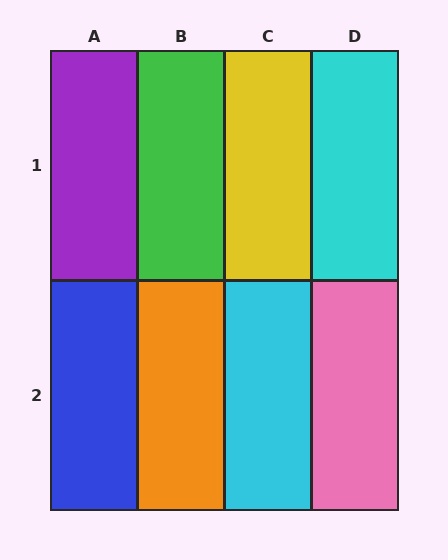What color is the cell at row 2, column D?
Pink.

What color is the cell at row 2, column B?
Orange.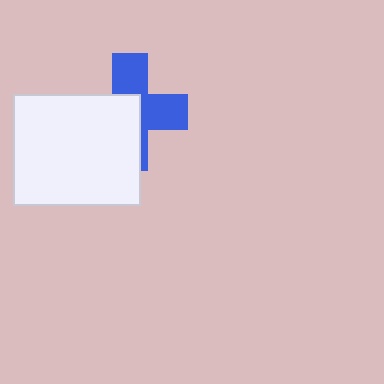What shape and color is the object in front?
The object in front is a white rectangle.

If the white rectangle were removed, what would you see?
You would see the complete blue cross.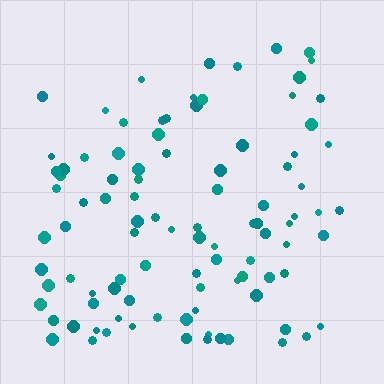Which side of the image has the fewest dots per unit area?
The top.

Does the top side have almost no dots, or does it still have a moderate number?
Still a moderate number, just noticeably fewer than the bottom.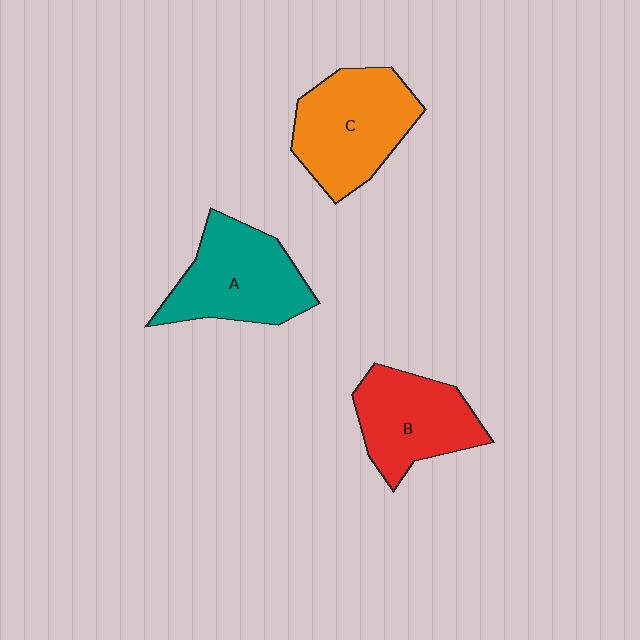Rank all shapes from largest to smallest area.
From largest to smallest: C (orange), A (teal), B (red).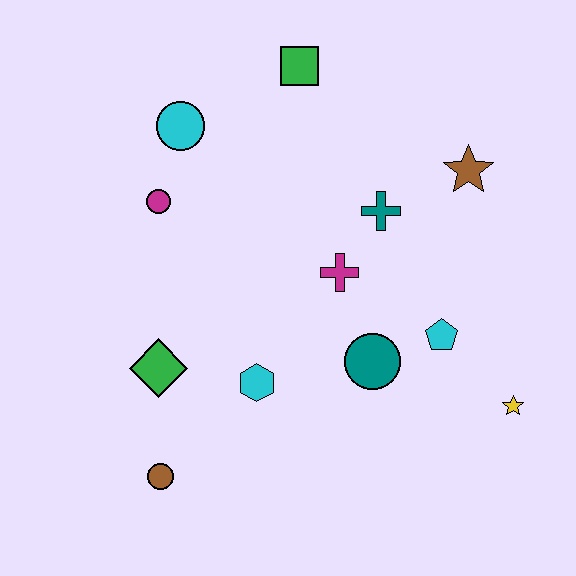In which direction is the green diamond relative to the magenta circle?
The green diamond is below the magenta circle.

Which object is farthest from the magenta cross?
The brown circle is farthest from the magenta cross.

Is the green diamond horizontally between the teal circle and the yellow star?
No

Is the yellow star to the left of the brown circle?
No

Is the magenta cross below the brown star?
Yes